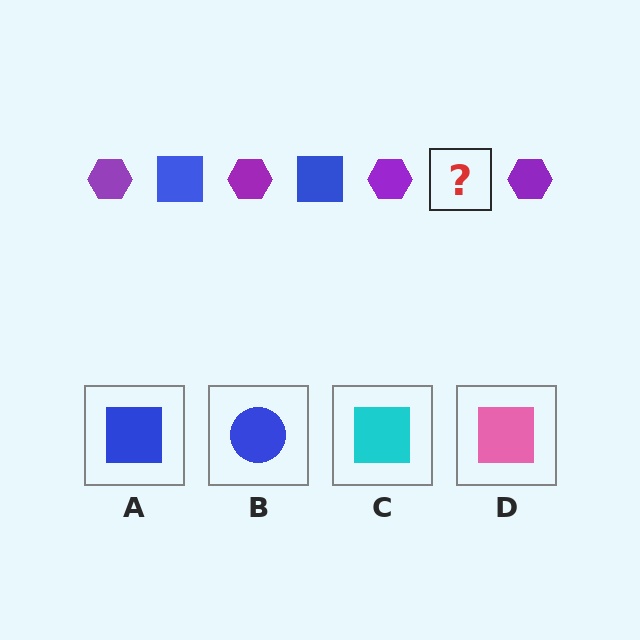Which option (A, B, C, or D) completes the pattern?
A.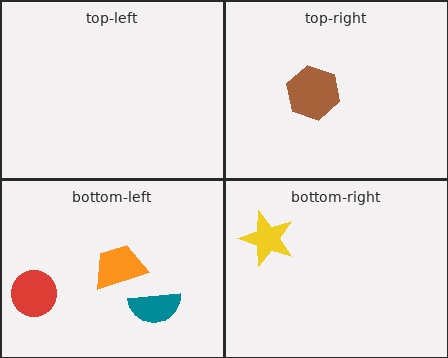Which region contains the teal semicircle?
The bottom-left region.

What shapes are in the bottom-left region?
The orange trapezoid, the teal semicircle, the red circle.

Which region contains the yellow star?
The bottom-right region.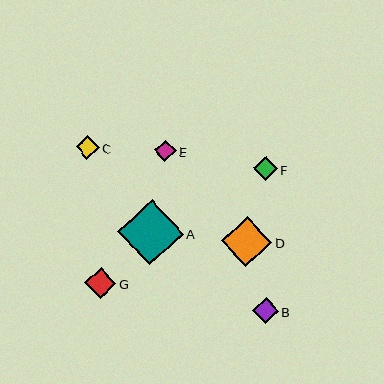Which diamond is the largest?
Diamond A is the largest with a size of approximately 65 pixels.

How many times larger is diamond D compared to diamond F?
Diamond D is approximately 2.1 times the size of diamond F.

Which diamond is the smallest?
Diamond E is the smallest with a size of approximately 22 pixels.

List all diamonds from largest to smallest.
From largest to smallest: A, D, G, B, F, C, E.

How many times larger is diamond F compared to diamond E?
Diamond F is approximately 1.1 times the size of diamond E.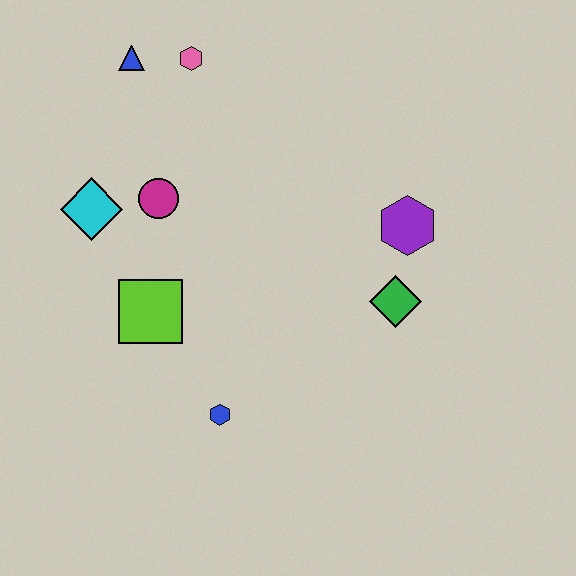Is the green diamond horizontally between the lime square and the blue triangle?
No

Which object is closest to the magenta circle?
The cyan diamond is closest to the magenta circle.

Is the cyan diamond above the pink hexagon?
No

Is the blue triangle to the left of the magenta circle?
Yes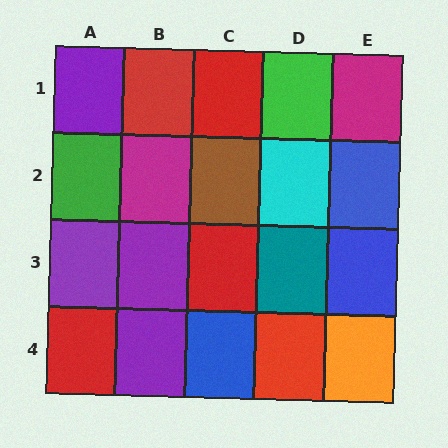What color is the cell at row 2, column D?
Cyan.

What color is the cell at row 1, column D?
Green.